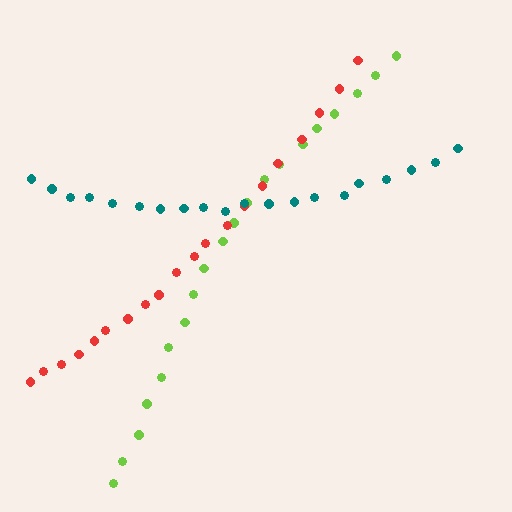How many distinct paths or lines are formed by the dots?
There are 3 distinct paths.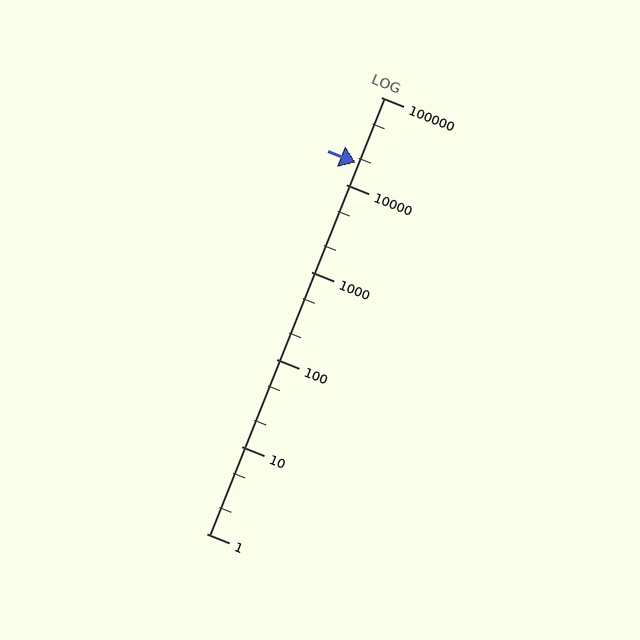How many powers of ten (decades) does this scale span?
The scale spans 5 decades, from 1 to 100000.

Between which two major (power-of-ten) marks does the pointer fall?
The pointer is between 10000 and 100000.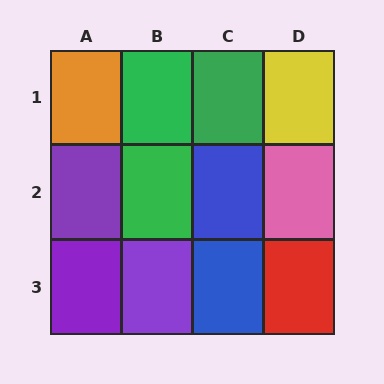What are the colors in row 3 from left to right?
Purple, purple, blue, red.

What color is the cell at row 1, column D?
Yellow.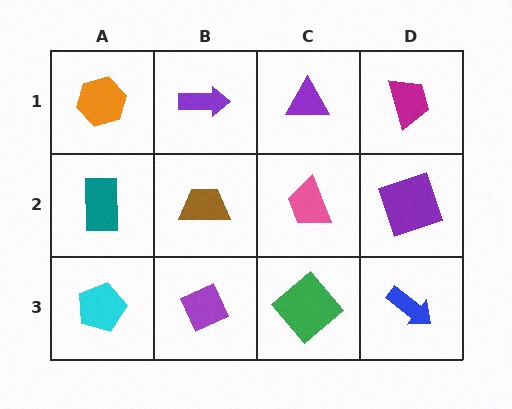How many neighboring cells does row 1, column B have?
3.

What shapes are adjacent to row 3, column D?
A purple square (row 2, column D), a green diamond (row 3, column C).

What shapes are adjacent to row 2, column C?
A purple triangle (row 1, column C), a green diamond (row 3, column C), a brown trapezoid (row 2, column B), a purple square (row 2, column D).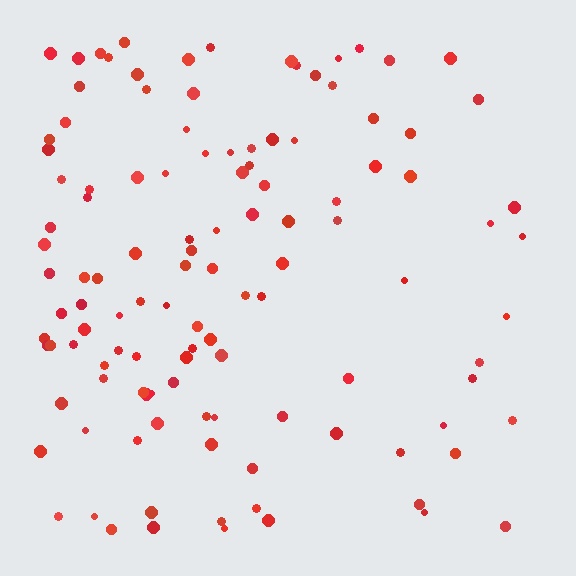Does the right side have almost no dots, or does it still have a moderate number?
Still a moderate number, just noticeably fewer than the left.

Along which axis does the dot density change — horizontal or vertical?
Horizontal.